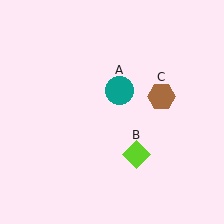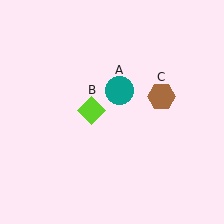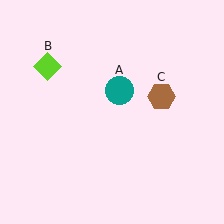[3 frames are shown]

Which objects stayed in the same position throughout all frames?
Teal circle (object A) and brown hexagon (object C) remained stationary.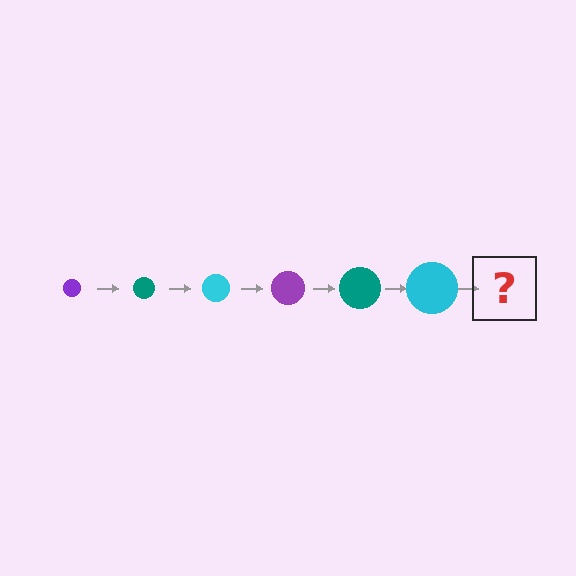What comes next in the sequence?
The next element should be a purple circle, larger than the previous one.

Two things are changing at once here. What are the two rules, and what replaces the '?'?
The two rules are that the circle grows larger each step and the color cycles through purple, teal, and cyan. The '?' should be a purple circle, larger than the previous one.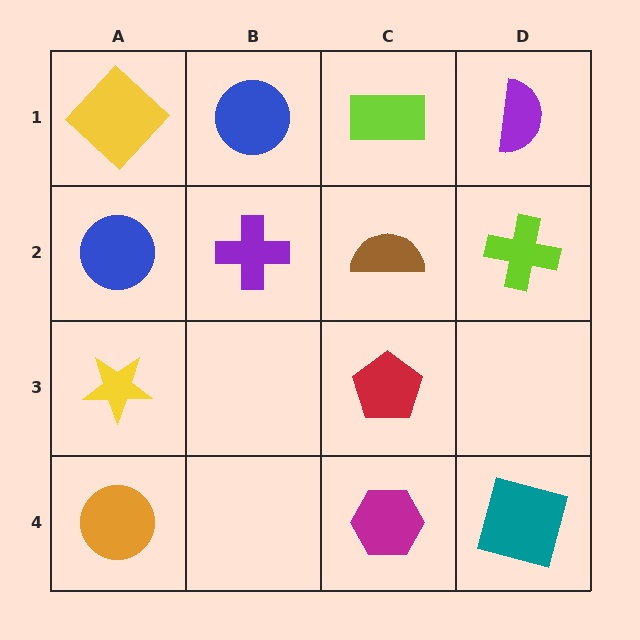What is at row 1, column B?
A blue circle.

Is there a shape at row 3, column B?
No, that cell is empty.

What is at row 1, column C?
A lime rectangle.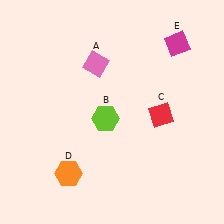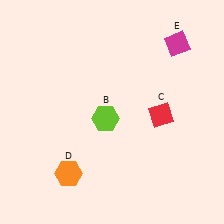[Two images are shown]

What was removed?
The pink diamond (A) was removed in Image 2.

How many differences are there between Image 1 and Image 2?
There is 1 difference between the two images.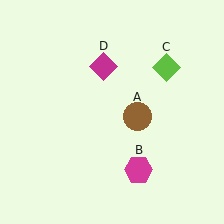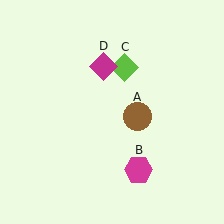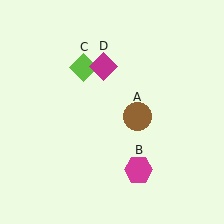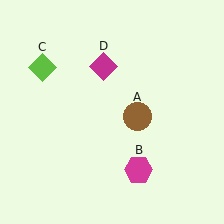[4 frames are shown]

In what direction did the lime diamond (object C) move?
The lime diamond (object C) moved left.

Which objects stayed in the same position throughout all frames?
Brown circle (object A) and magenta hexagon (object B) and magenta diamond (object D) remained stationary.